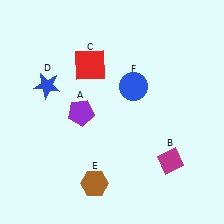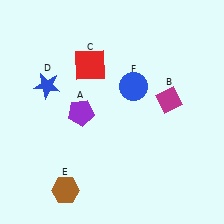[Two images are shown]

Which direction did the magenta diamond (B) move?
The magenta diamond (B) moved up.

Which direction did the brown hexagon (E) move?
The brown hexagon (E) moved left.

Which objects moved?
The objects that moved are: the magenta diamond (B), the brown hexagon (E).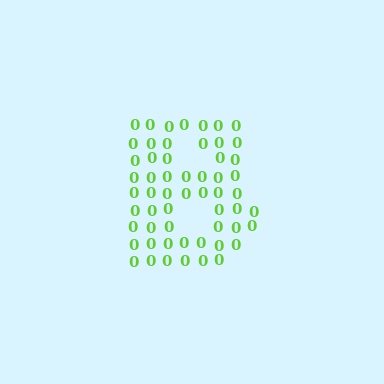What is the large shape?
The large shape is the letter B.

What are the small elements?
The small elements are digit 0's.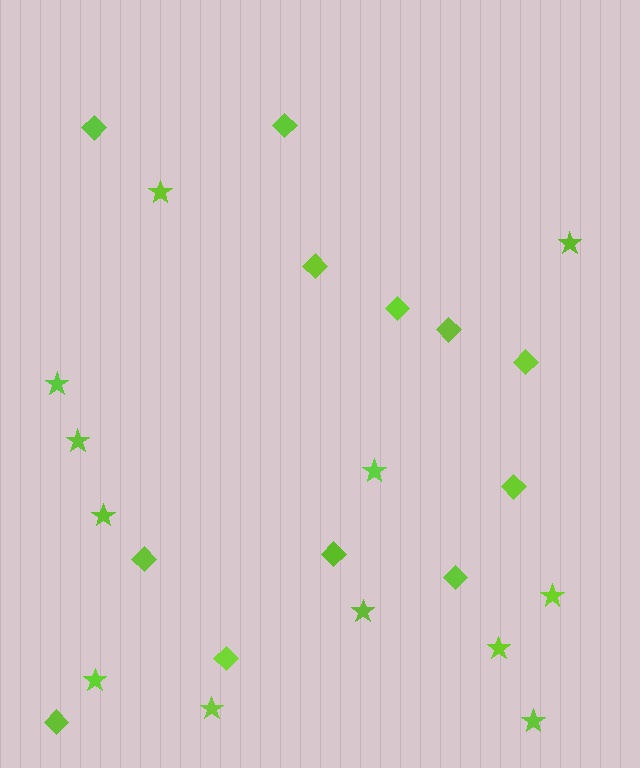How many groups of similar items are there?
There are 2 groups: one group of diamonds (12) and one group of stars (12).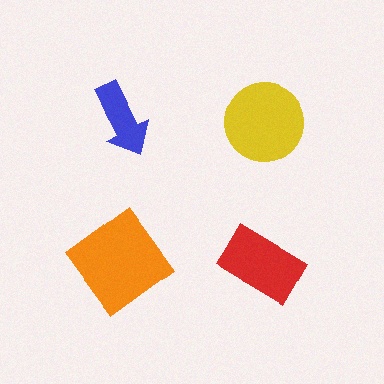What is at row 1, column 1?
A blue arrow.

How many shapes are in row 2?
2 shapes.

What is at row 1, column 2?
A yellow circle.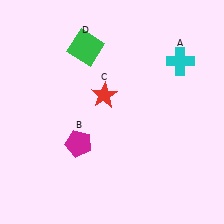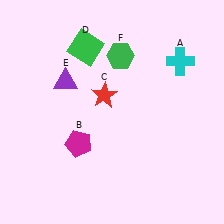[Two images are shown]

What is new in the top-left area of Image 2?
A purple triangle (E) was added in the top-left area of Image 2.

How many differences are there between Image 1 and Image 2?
There are 2 differences between the two images.